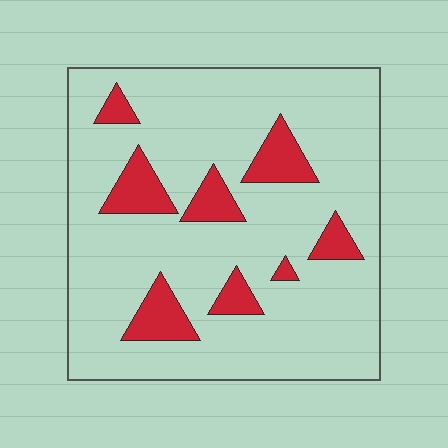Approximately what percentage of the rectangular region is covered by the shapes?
Approximately 15%.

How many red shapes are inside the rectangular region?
8.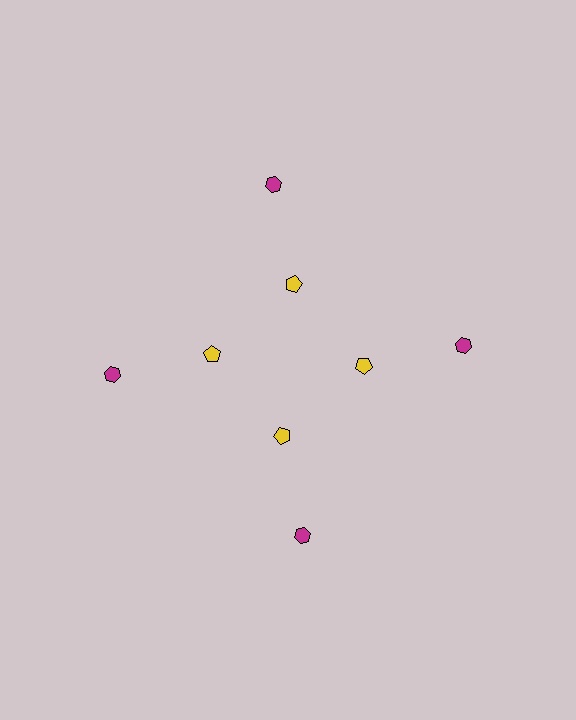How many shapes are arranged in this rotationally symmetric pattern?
There are 8 shapes, arranged in 4 groups of 2.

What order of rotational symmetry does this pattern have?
This pattern has 4-fold rotational symmetry.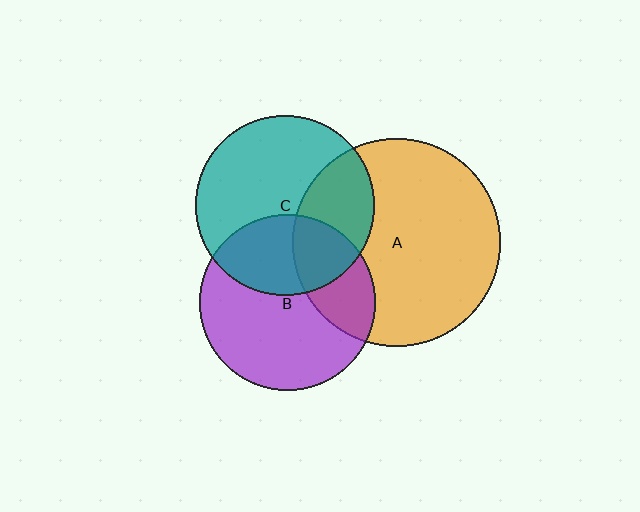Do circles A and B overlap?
Yes.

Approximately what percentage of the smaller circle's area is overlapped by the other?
Approximately 30%.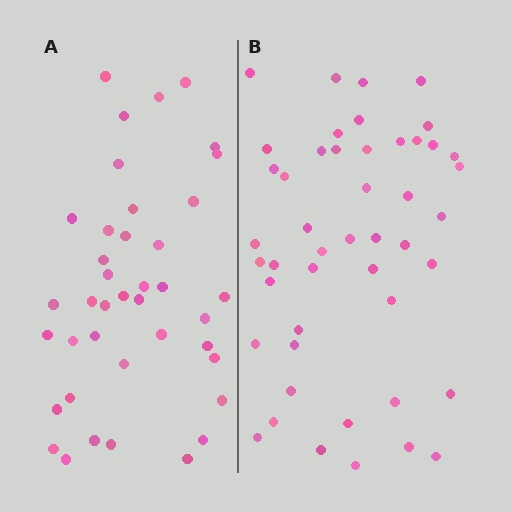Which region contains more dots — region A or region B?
Region B (the right region) has more dots.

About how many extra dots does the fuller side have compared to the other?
Region B has roughly 8 or so more dots than region A.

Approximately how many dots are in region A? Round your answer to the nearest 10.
About 40 dots.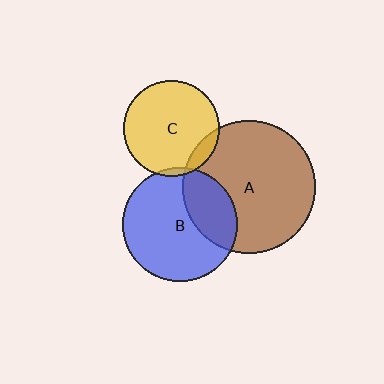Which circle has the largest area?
Circle A (brown).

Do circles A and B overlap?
Yes.